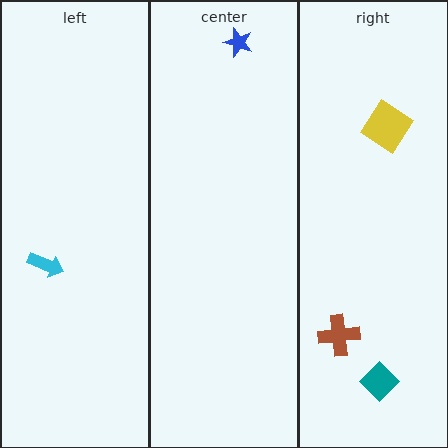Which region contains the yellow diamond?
The right region.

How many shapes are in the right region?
3.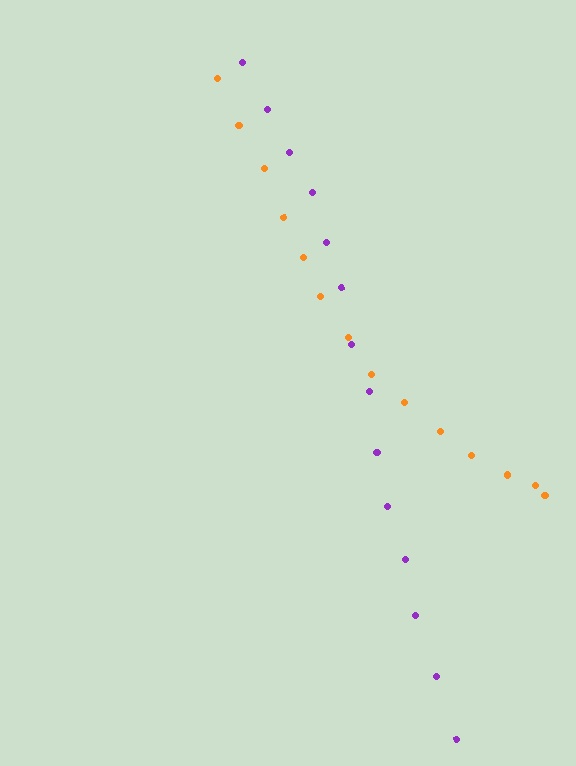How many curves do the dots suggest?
There are 2 distinct paths.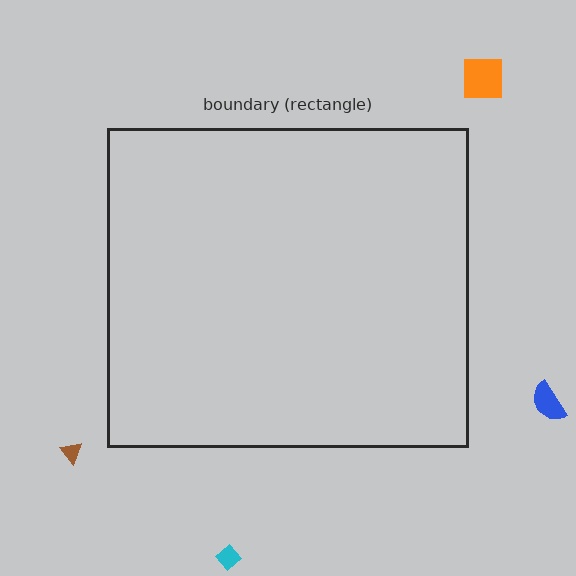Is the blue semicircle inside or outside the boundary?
Outside.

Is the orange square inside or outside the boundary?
Outside.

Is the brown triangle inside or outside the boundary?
Outside.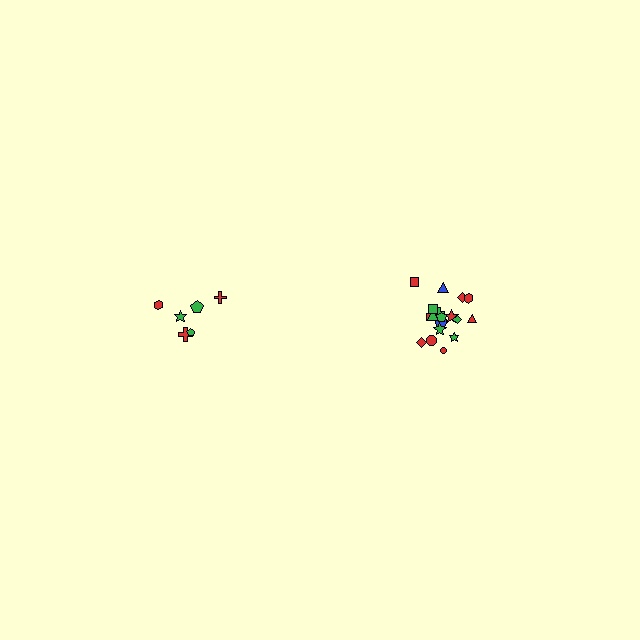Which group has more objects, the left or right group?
The right group.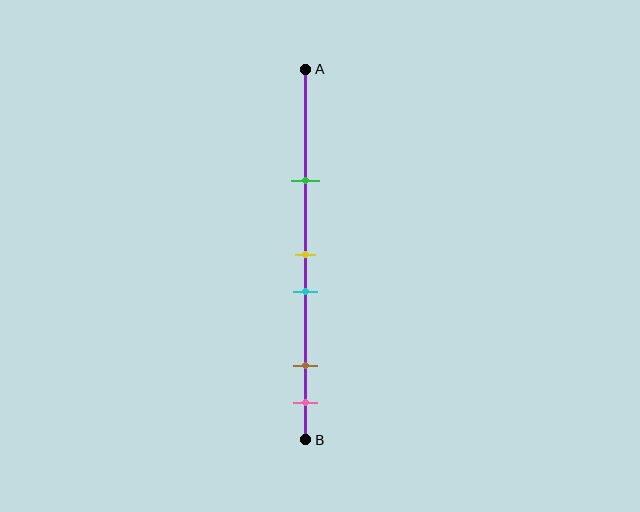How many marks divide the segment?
There are 5 marks dividing the segment.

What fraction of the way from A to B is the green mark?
The green mark is approximately 30% (0.3) of the way from A to B.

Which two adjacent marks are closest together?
The yellow and cyan marks are the closest adjacent pair.